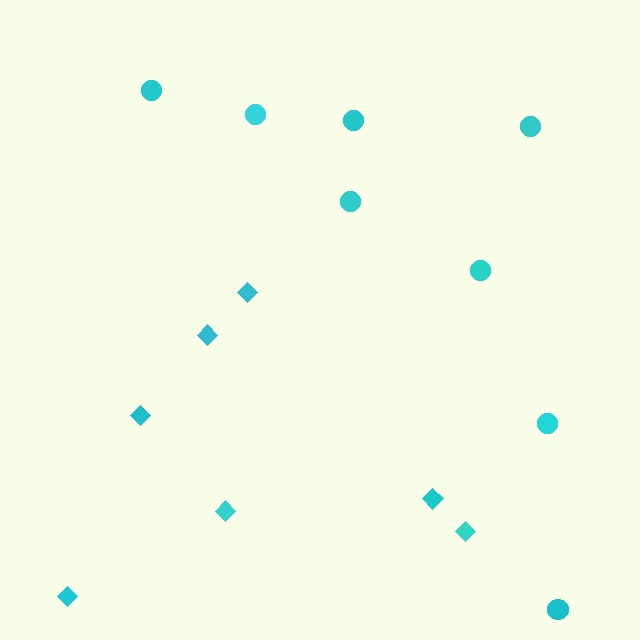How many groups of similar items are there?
There are 2 groups: one group of diamonds (7) and one group of circles (8).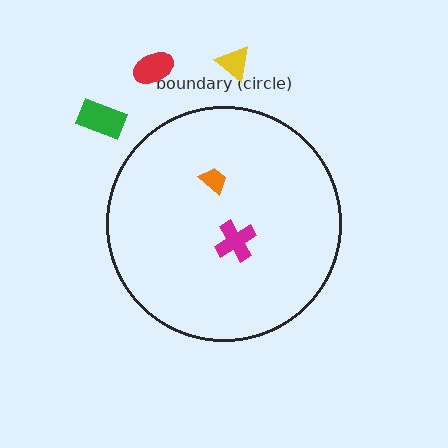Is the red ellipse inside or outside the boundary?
Outside.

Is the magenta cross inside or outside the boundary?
Inside.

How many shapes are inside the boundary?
2 inside, 3 outside.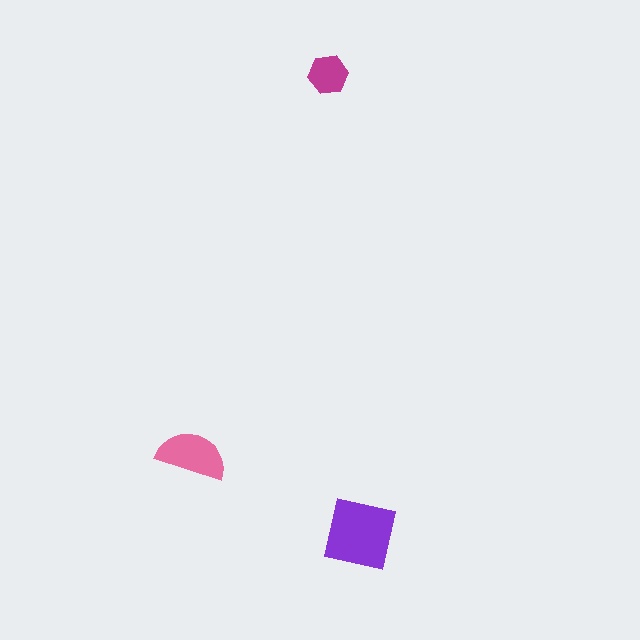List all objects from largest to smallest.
The purple square, the pink semicircle, the magenta hexagon.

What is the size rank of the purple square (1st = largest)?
1st.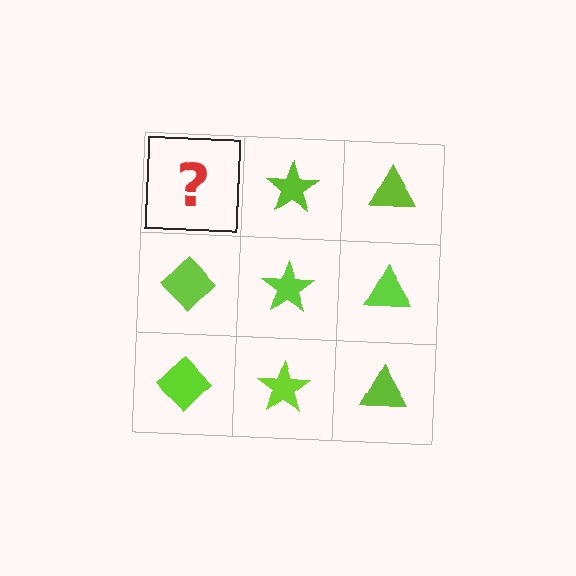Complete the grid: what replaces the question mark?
The question mark should be replaced with a lime diamond.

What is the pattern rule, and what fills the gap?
The rule is that each column has a consistent shape. The gap should be filled with a lime diamond.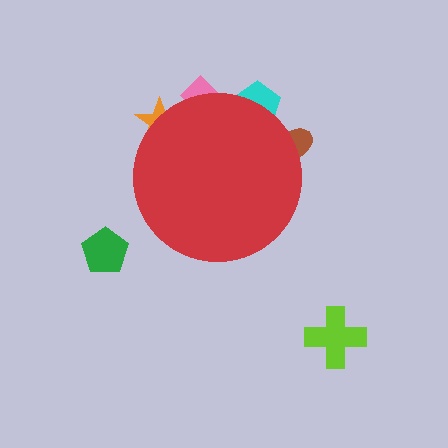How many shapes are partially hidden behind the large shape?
4 shapes are partially hidden.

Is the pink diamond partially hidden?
Yes, the pink diamond is partially hidden behind the red circle.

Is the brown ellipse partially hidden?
Yes, the brown ellipse is partially hidden behind the red circle.